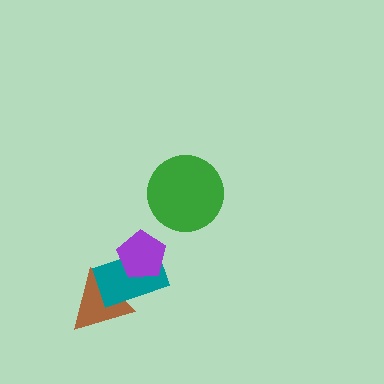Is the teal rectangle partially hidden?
Yes, it is partially covered by another shape.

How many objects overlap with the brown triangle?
1 object overlaps with the brown triangle.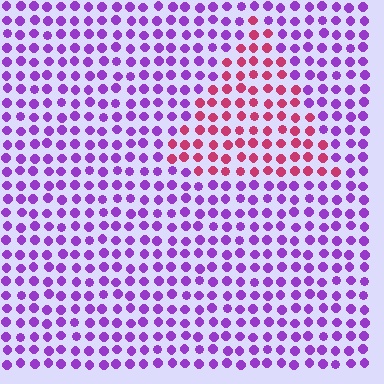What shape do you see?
I see a triangle.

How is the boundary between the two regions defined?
The boundary is defined purely by a slight shift in hue (about 58 degrees). Spacing, size, and orientation are identical on both sides.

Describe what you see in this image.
The image is filled with small purple elements in a uniform arrangement. A triangle-shaped region is visible where the elements are tinted to a slightly different hue, forming a subtle color boundary.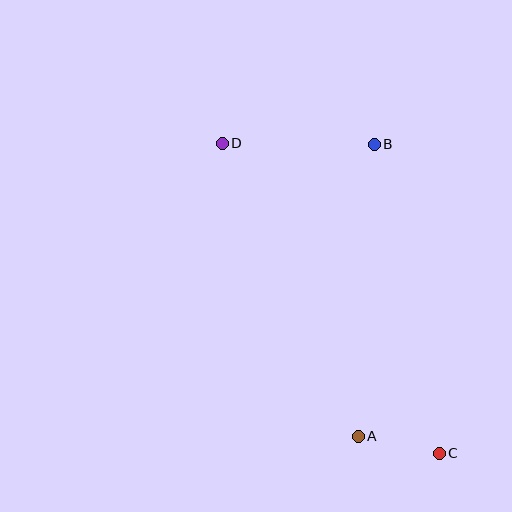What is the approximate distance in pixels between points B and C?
The distance between B and C is approximately 316 pixels.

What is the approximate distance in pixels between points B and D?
The distance between B and D is approximately 152 pixels.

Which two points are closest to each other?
Points A and C are closest to each other.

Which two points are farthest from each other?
Points C and D are farthest from each other.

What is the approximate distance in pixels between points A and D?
The distance between A and D is approximately 323 pixels.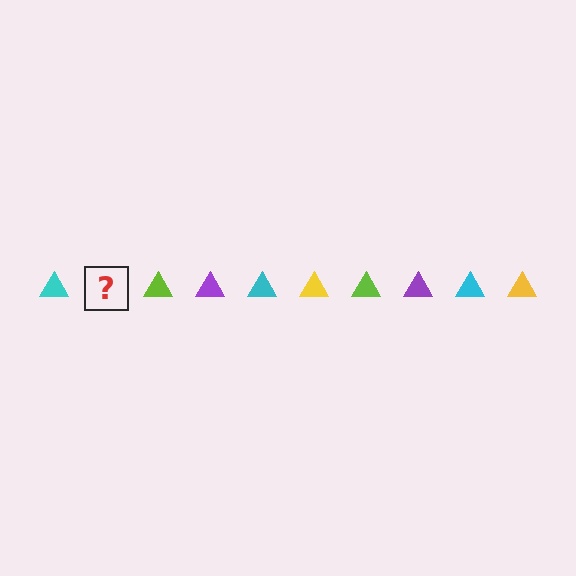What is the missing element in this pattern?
The missing element is a yellow triangle.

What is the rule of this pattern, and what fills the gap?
The rule is that the pattern cycles through cyan, yellow, lime, purple triangles. The gap should be filled with a yellow triangle.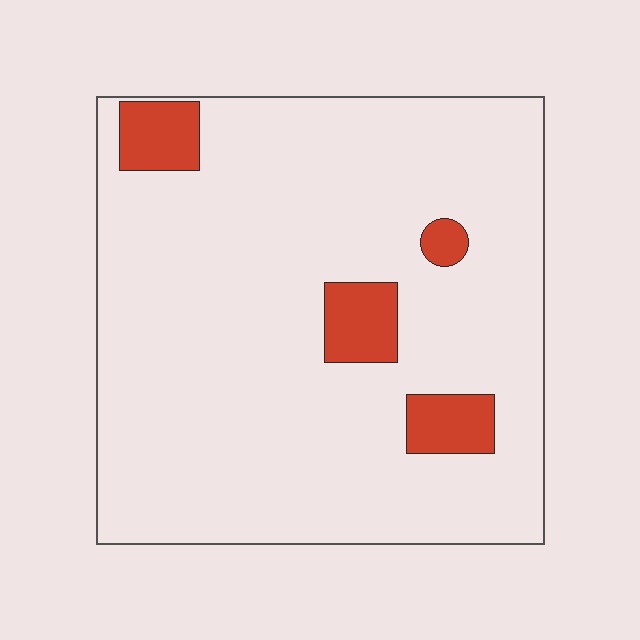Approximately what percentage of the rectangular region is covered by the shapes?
Approximately 10%.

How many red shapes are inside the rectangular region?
4.